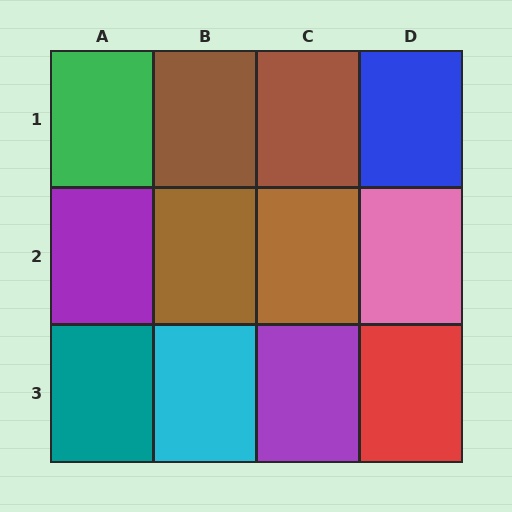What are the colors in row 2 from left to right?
Purple, brown, brown, pink.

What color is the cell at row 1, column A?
Green.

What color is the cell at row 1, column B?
Brown.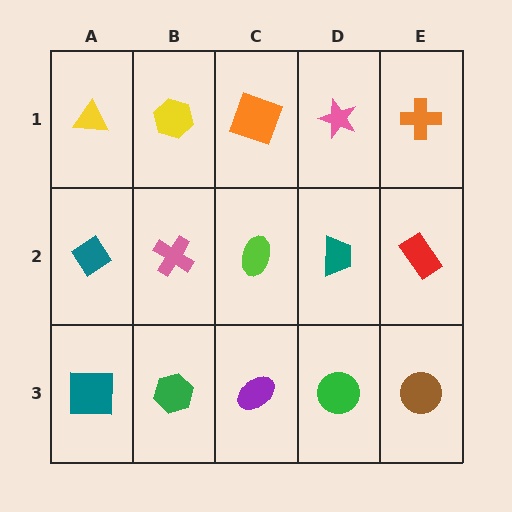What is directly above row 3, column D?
A teal trapezoid.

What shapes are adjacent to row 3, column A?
A teal diamond (row 2, column A), a green hexagon (row 3, column B).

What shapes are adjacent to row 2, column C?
An orange square (row 1, column C), a purple ellipse (row 3, column C), a pink cross (row 2, column B), a teal trapezoid (row 2, column D).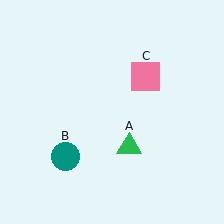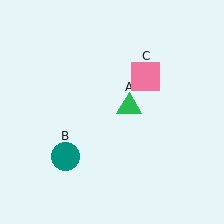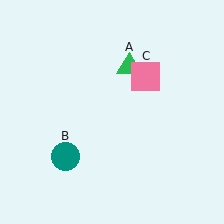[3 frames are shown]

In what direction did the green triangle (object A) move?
The green triangle (object A) moved up.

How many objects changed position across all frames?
1 object changed position: green triangle (object A).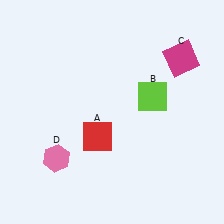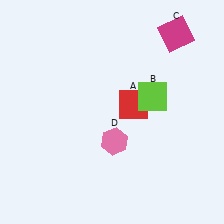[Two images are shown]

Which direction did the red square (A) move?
The red square (A) moved right.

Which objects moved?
The objects that moved are: the red square (A), the magenta square (C), the pink hexagon (D).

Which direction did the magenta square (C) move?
The magenta square (C) moved up.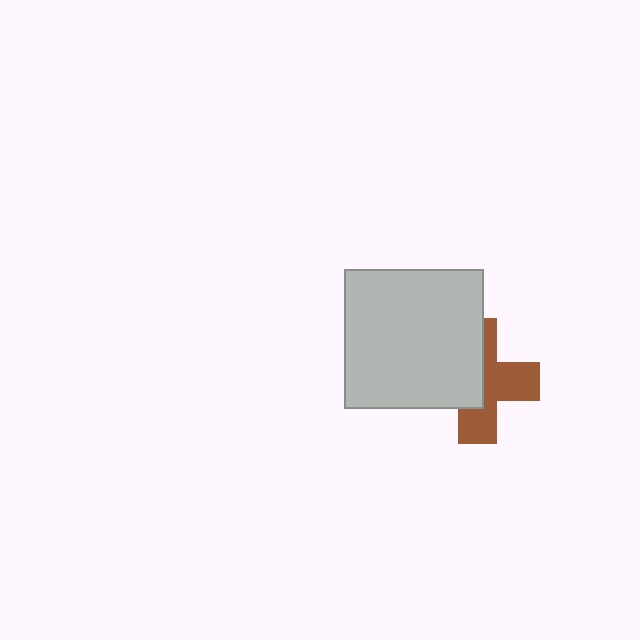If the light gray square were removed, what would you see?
You would see the complete brown cross.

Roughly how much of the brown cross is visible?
About half of it is visible (roughly 51%).